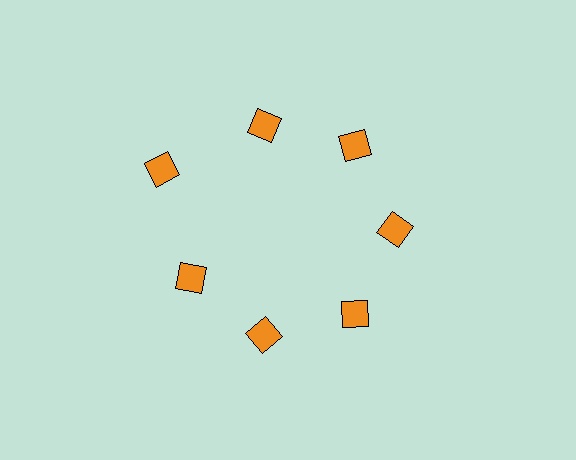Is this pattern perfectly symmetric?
No. The 7 orange diamonds are arranged in a ring, but one element near the 10 o'clock position is pushed outward from the center, breaking the 7-fold rotational symmetry.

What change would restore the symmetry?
The symmetry would be restored by moving it inward, back onto the ring so that all 7 diamonds sit at equal angles and equal distance from the center.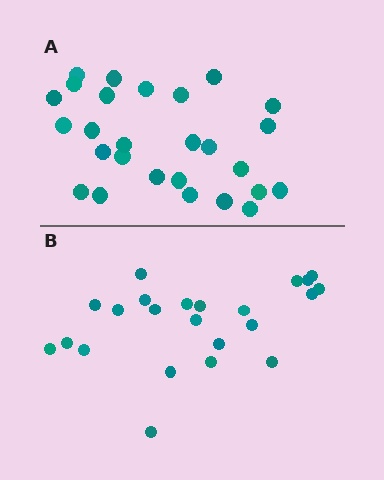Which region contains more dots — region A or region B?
Region A (the top region) has more dots.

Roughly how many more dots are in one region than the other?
Region A has about 4 more dots than region B.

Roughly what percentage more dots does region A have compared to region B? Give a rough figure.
About 15% more.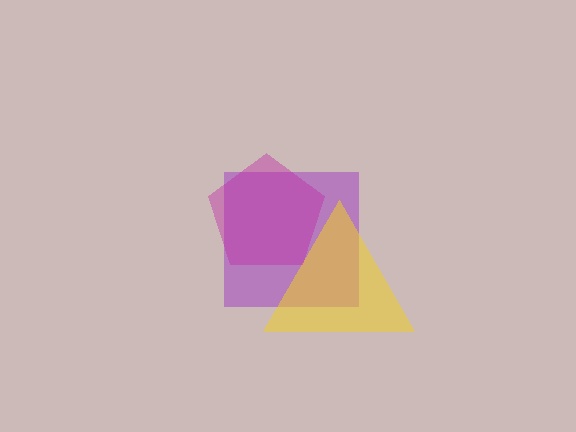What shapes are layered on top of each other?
The layered shapes are: a purple square, a yellow triangle, a magenta pentagon.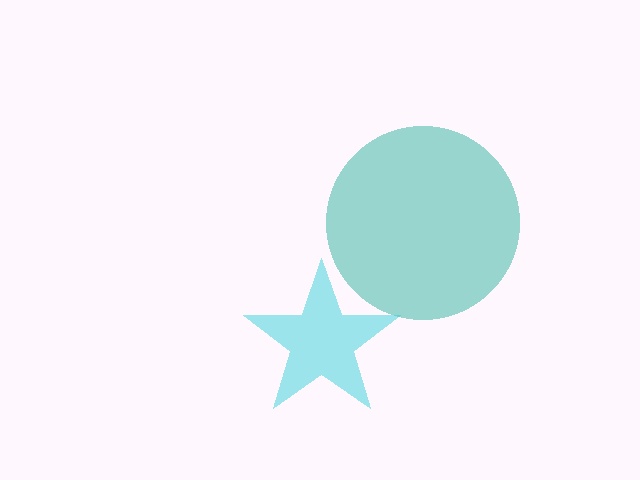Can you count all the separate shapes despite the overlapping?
Yes, there are 2 separate shapes.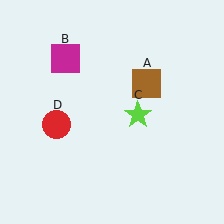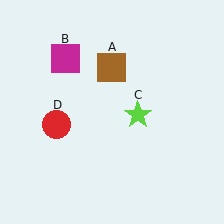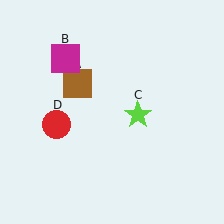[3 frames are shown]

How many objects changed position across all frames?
1 object changed position: brown square (object A).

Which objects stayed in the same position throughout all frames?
Magenta square (object B) and lime star (object C) and red circle (object D) remained stationary.